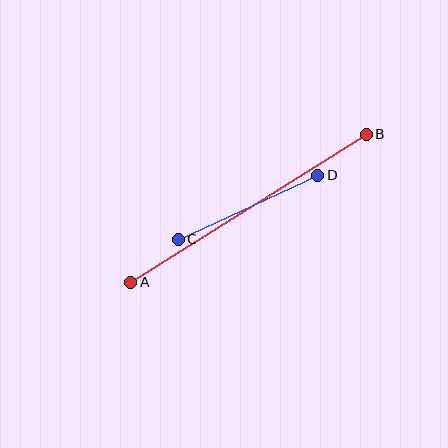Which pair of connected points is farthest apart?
Points A and B are farthest apart.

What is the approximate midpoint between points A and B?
The midpoint is at approximately (248, 208) pixels.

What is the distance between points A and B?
The distance is approximately 278 pixels.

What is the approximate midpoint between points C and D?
The midpoint is at approximately (248, 207) pixels.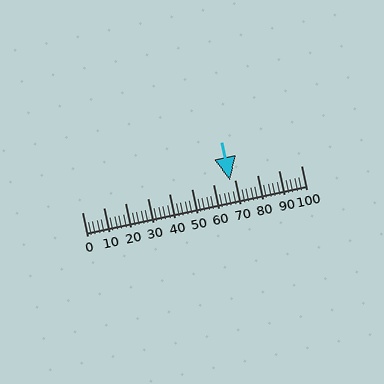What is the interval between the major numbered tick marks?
The major tick marks are spaced 10 units apart.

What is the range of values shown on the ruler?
The ruler shows values from 0 to 100.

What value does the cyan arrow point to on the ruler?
The cyan arrow points to approximately 68.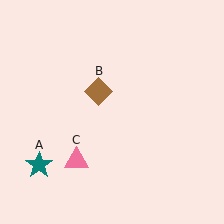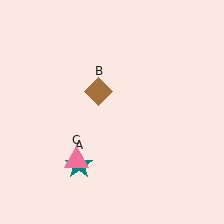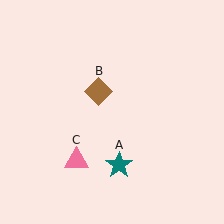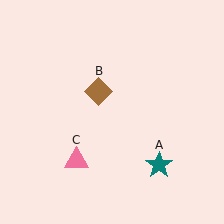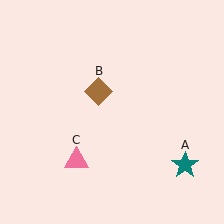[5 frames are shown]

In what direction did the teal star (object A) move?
The teal star (object A) moved right.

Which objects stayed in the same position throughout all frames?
Brown diamond (object B) and pink triangle (object C) remained stationary.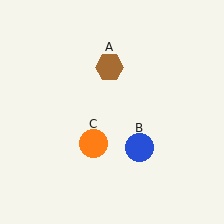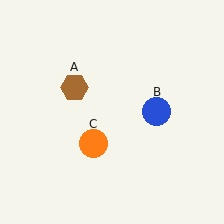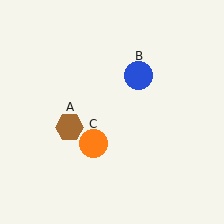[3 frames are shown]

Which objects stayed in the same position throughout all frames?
Orange circle (object C) remained stationary.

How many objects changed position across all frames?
2 objects changed position: brown hexagon (object A), blue circle (object B).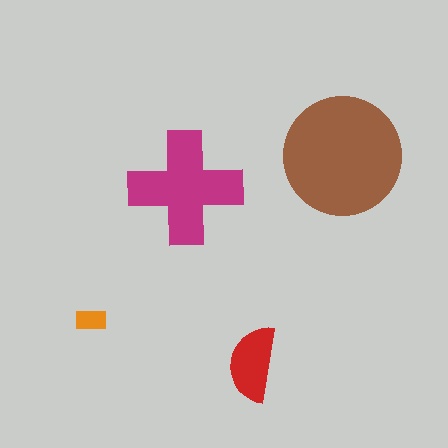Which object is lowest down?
The red semicircle is bottommost.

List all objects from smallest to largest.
The orange rectangle, the red semicircle, the magenta cross, the brown circle.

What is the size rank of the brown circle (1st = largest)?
1st.